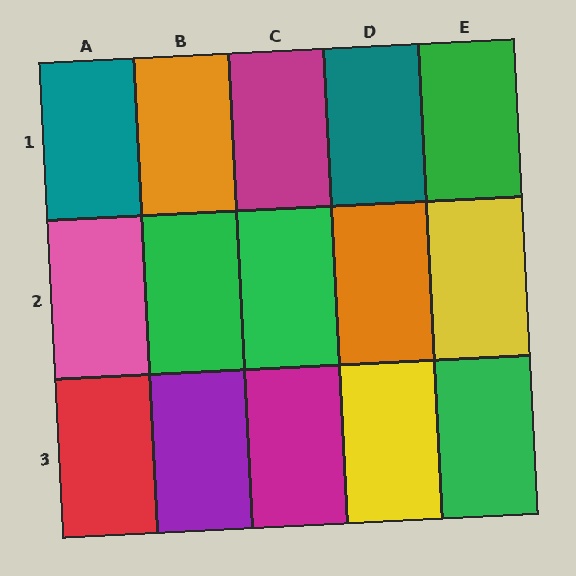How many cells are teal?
2 cells are teal.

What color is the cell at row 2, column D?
Orange.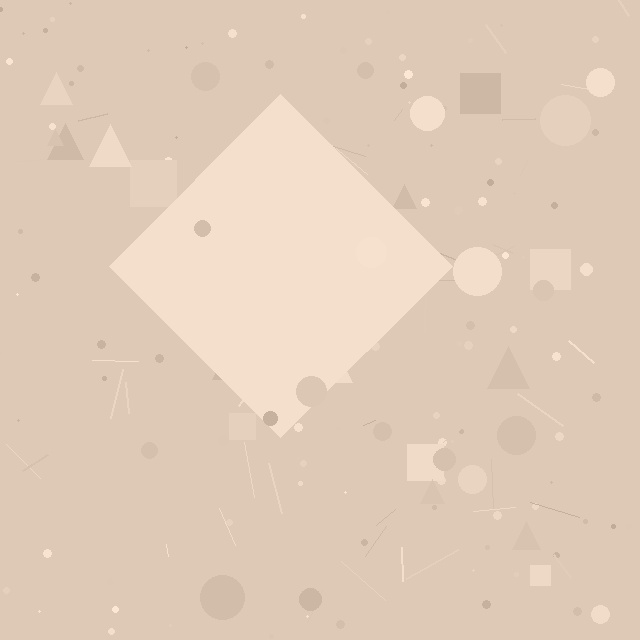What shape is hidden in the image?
A diamond is hidden in the image.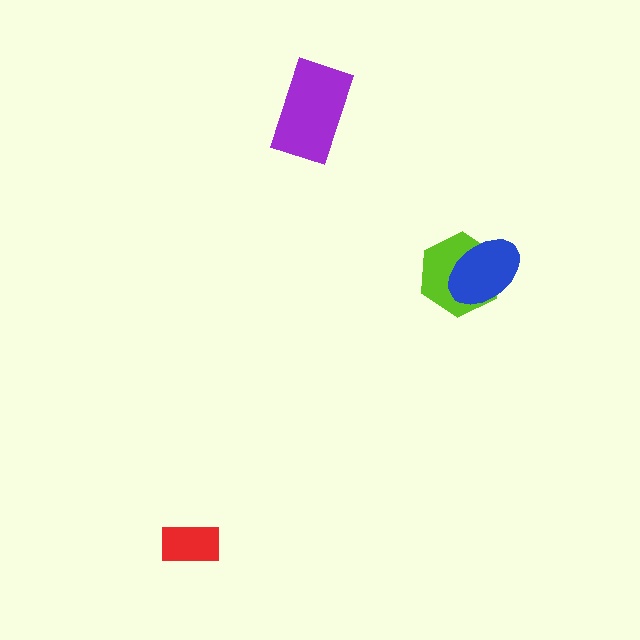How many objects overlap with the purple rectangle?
0 objects overlap with the purple rectangle.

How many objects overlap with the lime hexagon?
1 object overlaps with the lime hexagon.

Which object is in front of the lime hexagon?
The blue ellipse is in front of the lime hexagon.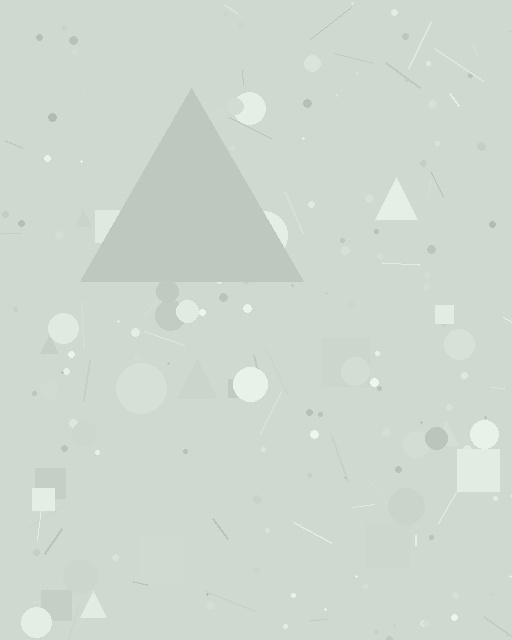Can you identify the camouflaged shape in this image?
The camouflaged shape is a triangle.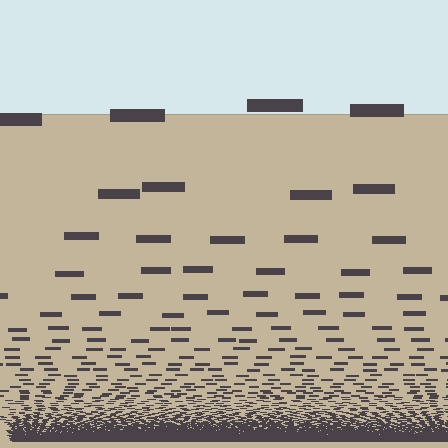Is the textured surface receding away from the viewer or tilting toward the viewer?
The surface appears to tilt toward the viewer. Texture elements get larger and sparser toward the top.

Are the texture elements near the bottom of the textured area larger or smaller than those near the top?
Smaller. The gradient is inverted — elements near the bottom are smaller and denser.